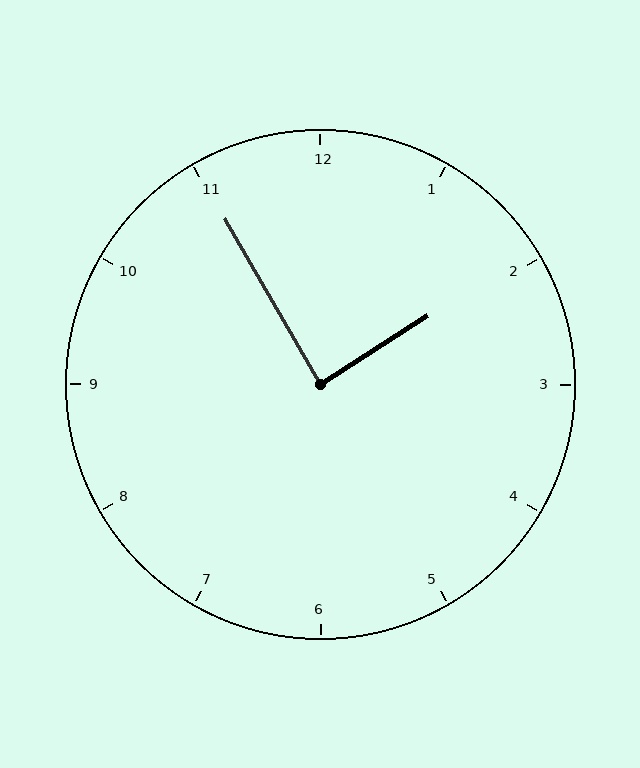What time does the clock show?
1:55.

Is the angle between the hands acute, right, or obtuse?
It is right.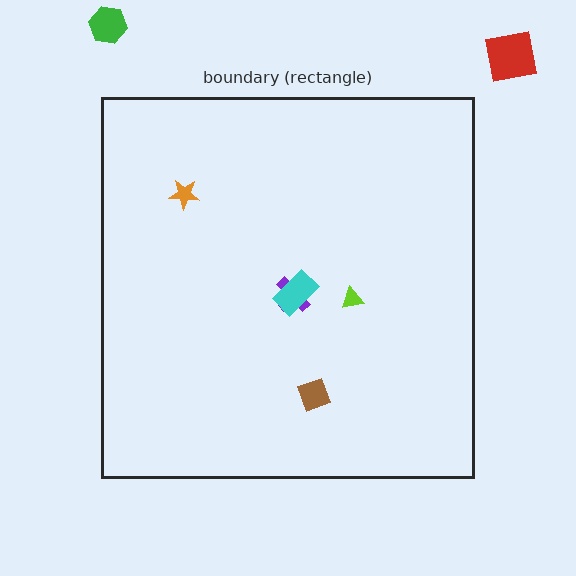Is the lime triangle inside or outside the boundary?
Inside.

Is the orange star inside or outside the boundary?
Inside.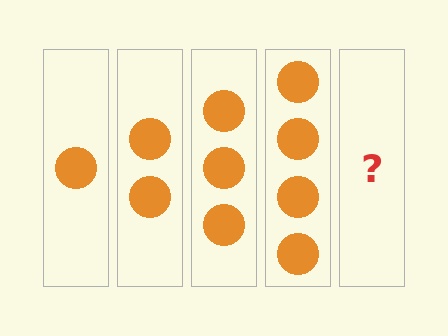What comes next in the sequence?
The next element should be 5 circles.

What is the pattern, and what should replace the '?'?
The pattern is that each step adds one more circle. The '?' should be 5 circles.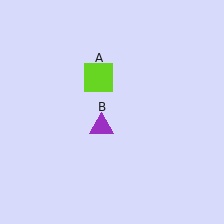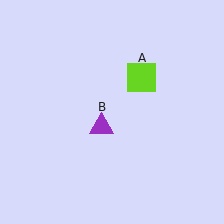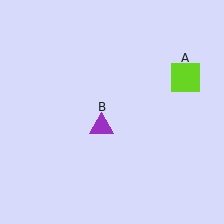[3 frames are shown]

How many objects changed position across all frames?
1 object changed position: lime square (object A).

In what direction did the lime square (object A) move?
The lime square (object A) moved right.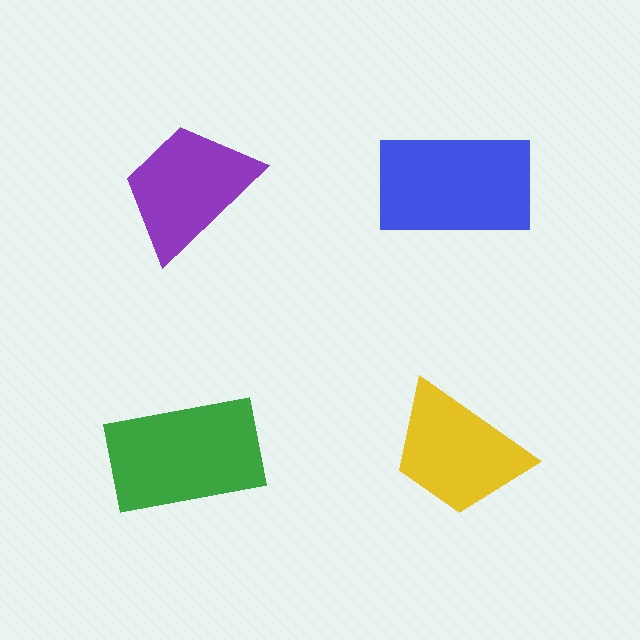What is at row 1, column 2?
A blue rectangle.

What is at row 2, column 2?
A yellow trapezoid.